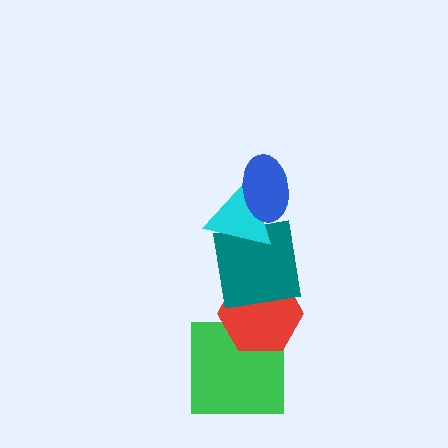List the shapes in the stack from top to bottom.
From top to bottom: the blue ellipse, the cyan triangle, the teal square, the red hexagon, the green square.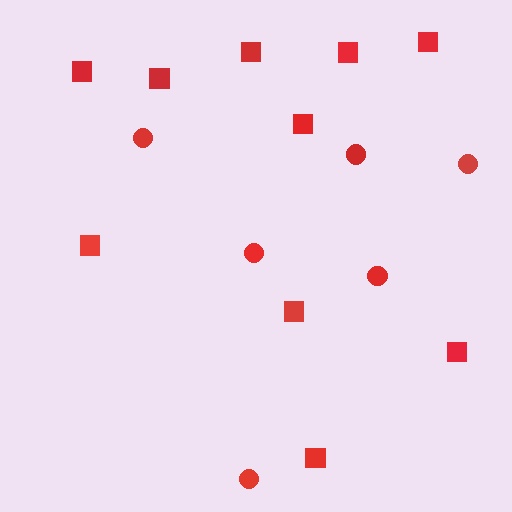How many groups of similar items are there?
There are 2 groups: one group of circles (6) and one group of squares (10).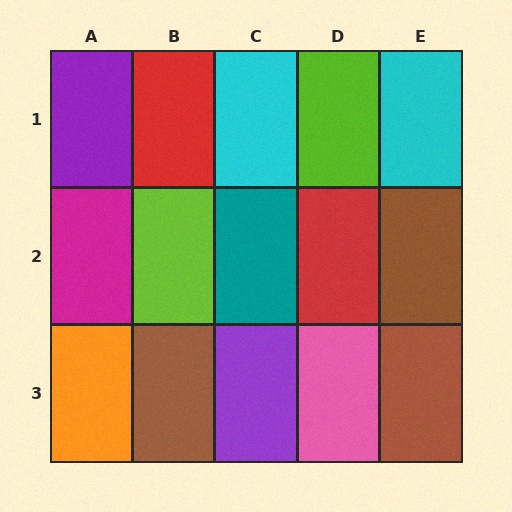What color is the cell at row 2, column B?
Lime.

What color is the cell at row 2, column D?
Red.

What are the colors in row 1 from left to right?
Purple, red, cyan, lime, cyan.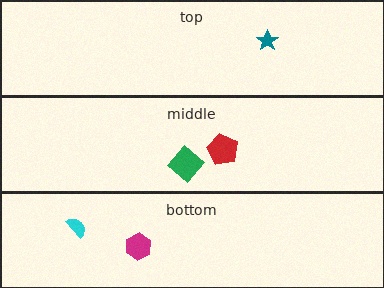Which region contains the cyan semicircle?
The bottom region.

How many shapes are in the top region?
1.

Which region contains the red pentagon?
The middle region.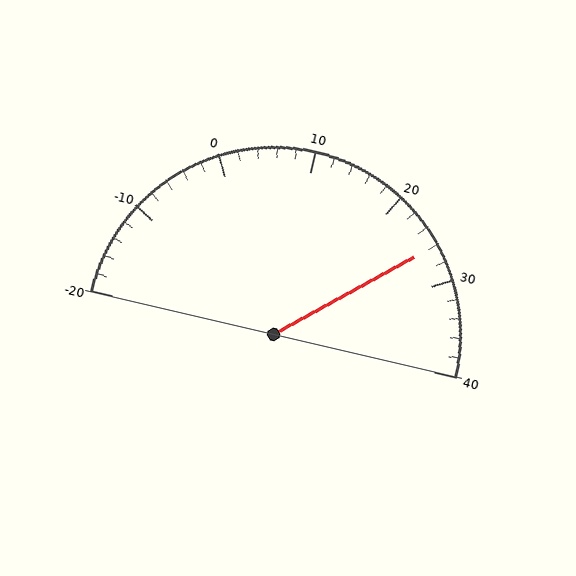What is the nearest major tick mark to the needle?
The nearest major tick mark is 30.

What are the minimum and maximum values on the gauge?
The gauge ranges from -20 to 40.